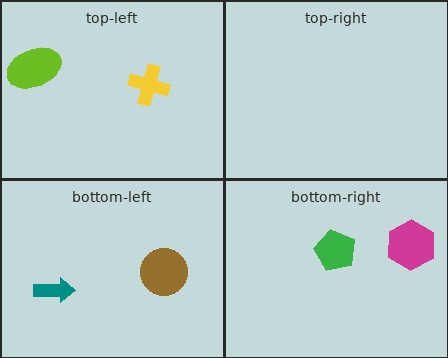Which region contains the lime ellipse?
The top-left region.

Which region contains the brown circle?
The bottom-left region.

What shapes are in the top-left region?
The yellow cross, the lime ellipse.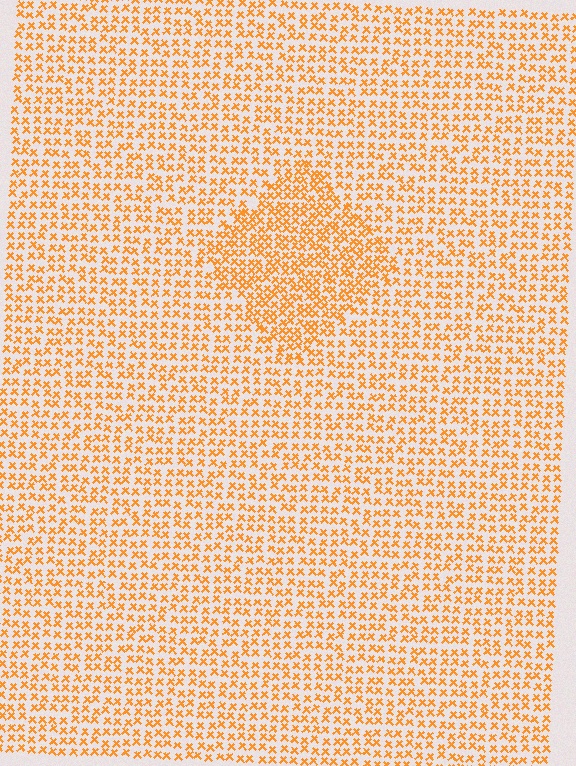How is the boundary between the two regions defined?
The boundary is defined by a change in element density (approximately 1.6x ratio). All elements are the same color, size, and shape.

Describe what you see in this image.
The image contains small orange elements arranged at two different densities. A diamond-shaped region is visible where the elements are more densely packed than the surrounding area.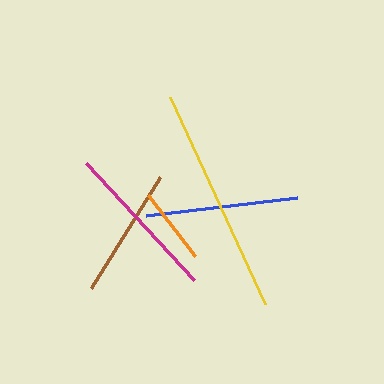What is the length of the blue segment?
The blue segment is approximately 152 pixels long.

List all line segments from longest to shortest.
From longest to shortest: yellow, magenta, blue, brown, orange.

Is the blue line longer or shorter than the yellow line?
The yellow line is longer than the blue line.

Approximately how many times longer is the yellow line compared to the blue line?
The yellow line is approximately 1.5 times the length of the blue line.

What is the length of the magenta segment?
The magenta segment is approximately 159 pixels long.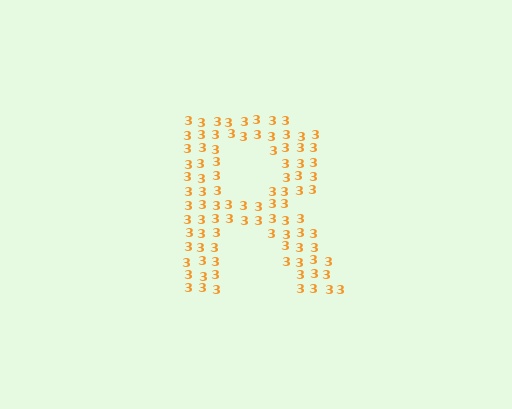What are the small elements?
The small elements are digit 3's.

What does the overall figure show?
The overall figure shows the letter R.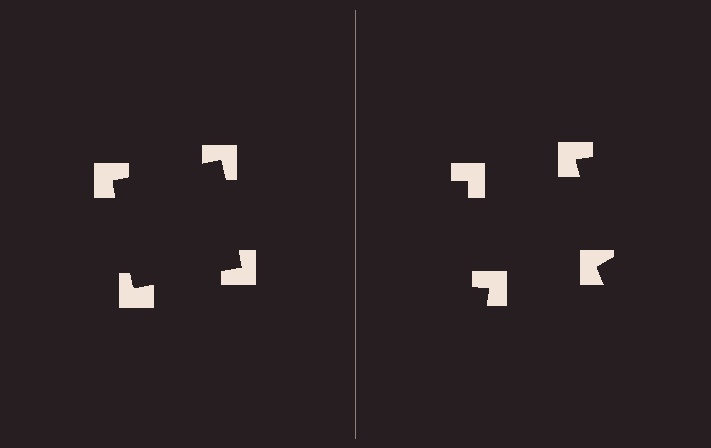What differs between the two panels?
The notched squares are positioned identically on both sides; only the wedge orientations differ. On the left they align to a square; on the right they are misaligned.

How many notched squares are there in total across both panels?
8 — 4 on each side.